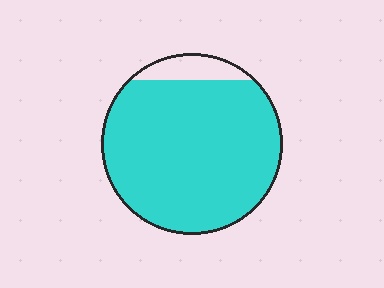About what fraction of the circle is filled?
About nine tenths (9/10).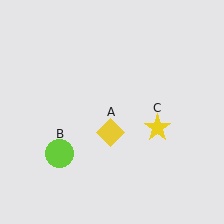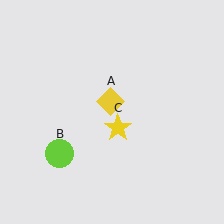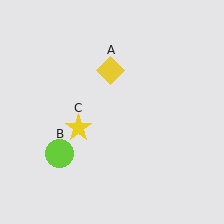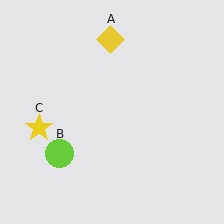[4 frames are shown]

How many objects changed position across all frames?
2 objects changed position: yellow diamond (object A), yellow star (object C).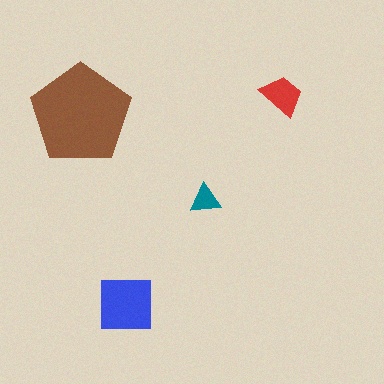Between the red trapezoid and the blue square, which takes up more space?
The blue square.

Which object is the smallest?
The teal triangle.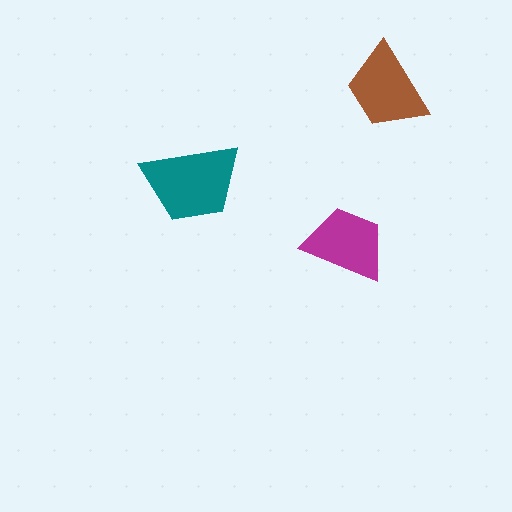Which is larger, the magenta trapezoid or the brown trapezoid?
The brown one.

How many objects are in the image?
There are 3 objects in the image.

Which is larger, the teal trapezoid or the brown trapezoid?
The teal one.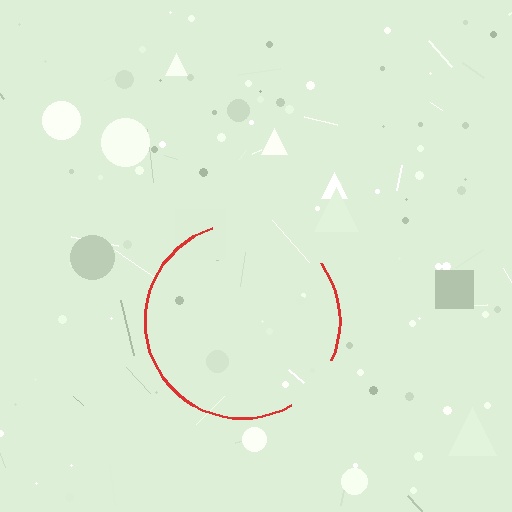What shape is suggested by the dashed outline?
The dashed outline suggests a circle.